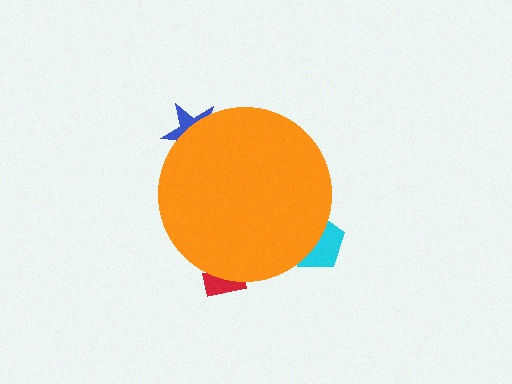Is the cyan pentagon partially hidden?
Yes, the cyan pentagon is partially hidden behind the orange circle.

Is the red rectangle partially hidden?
Yes, the red rectangle is partially hidden behind the orange circle.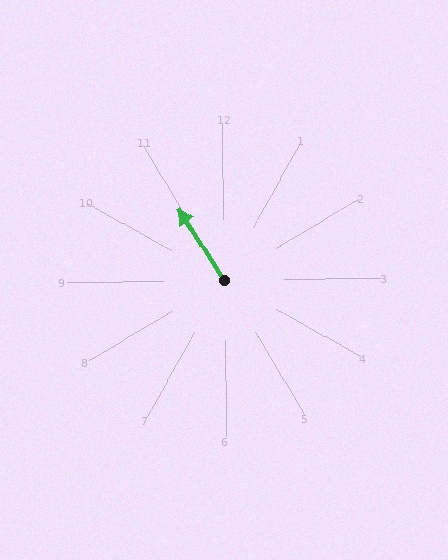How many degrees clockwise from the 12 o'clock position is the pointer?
Approximately 329 degrees.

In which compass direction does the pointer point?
Northwest.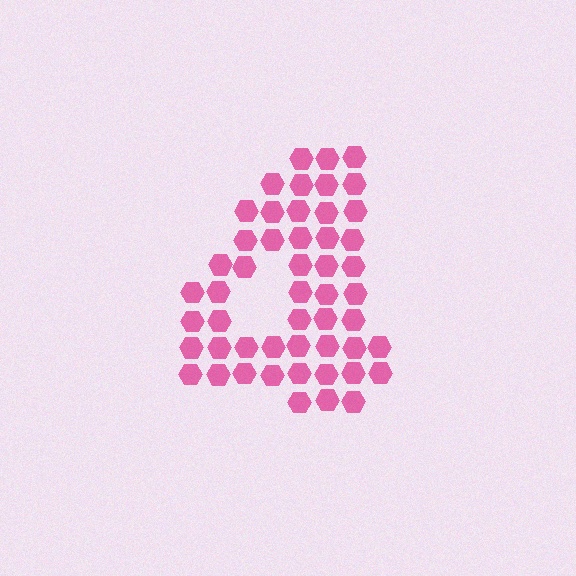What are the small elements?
The small elements are hexagons.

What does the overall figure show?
The overall figure shows the digit 4.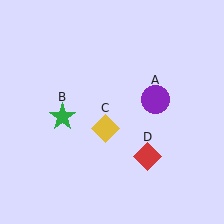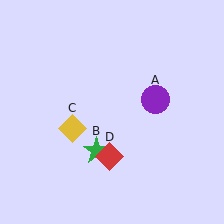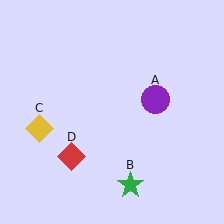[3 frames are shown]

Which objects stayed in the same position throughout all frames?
Purple circle (object A) remained stationary.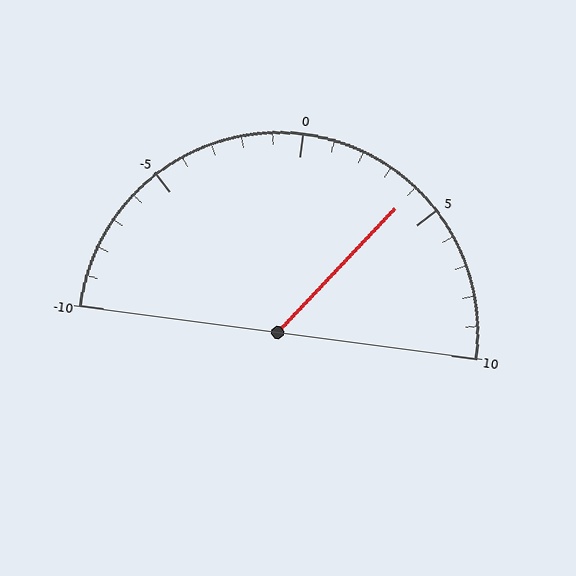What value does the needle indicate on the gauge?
The needle indicates approximately 4.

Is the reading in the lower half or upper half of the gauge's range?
The reading is in the upper half of the range (-10 to 10).